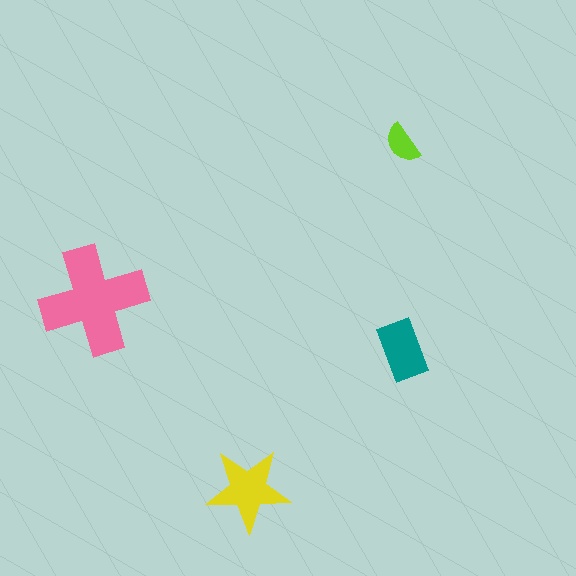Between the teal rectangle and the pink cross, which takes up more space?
The pink cross.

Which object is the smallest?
The lime semicircle.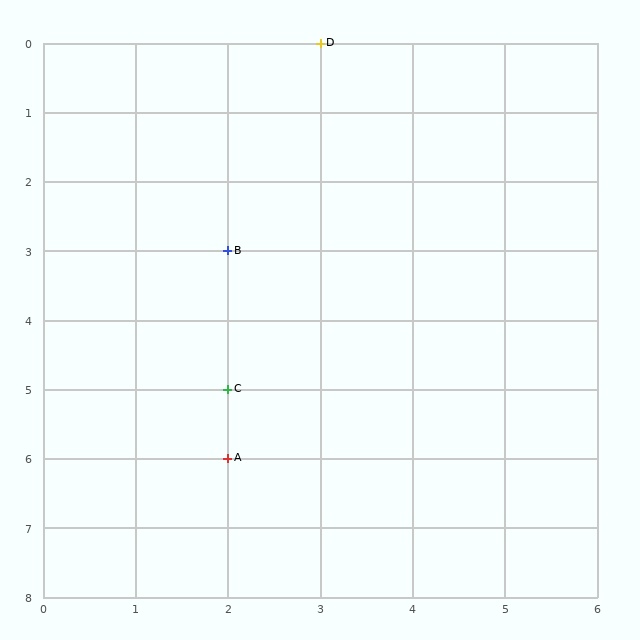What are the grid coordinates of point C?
Point C is at grid coordinates (2, 5).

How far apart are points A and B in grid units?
Points A and B are 3 rows apart.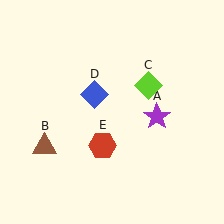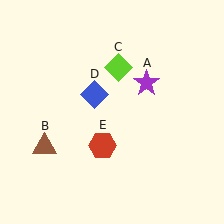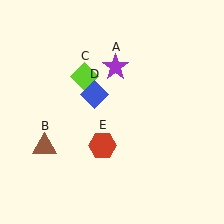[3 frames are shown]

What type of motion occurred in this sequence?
The purple star (object A), lime diamond (object C) rotated counterclockwise around the center of the scene.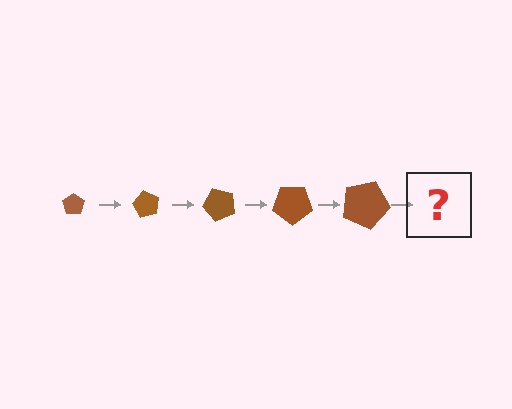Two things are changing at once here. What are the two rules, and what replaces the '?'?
The two rules are that the pentagon grows larger each step and it rotates 60 degrees each step. The '?' should be a pentagon, larger than the previous one and rotated 300 degrees from the start.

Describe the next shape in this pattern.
It should be a pentagon, larger than the previous one and rotated 300 degrees from the start.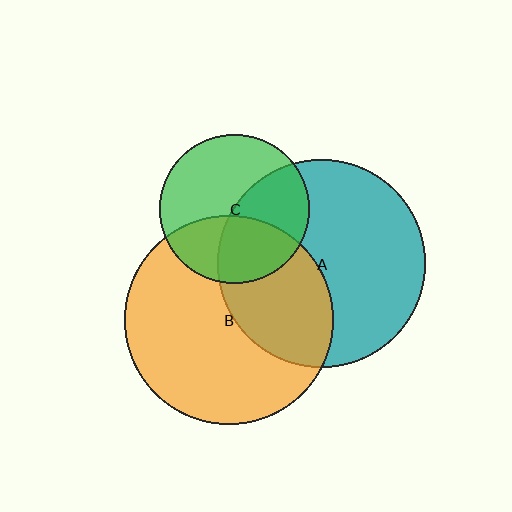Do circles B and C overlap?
Yes.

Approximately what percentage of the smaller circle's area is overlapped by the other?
Approximately 35%.